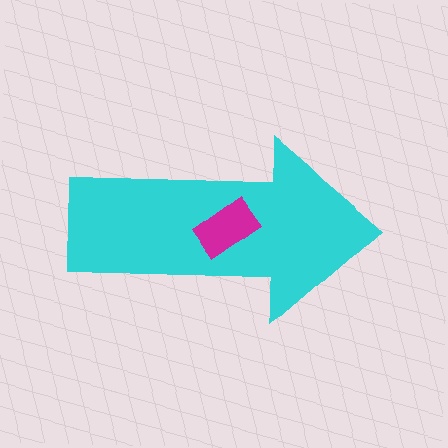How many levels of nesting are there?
2.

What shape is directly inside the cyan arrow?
The magenta rectangle.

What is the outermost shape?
The cyan arrow.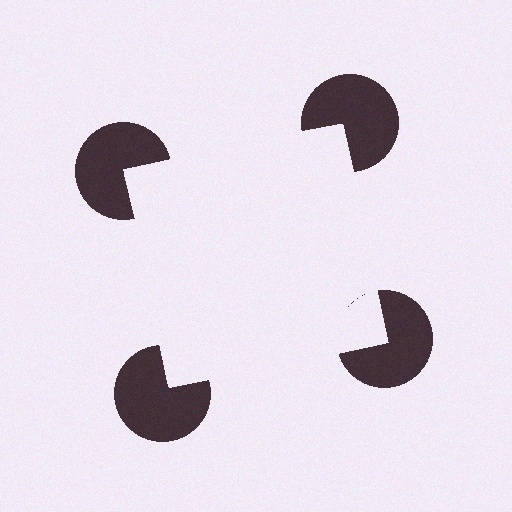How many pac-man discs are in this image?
There are 4 — one at each vertex of the illusory square.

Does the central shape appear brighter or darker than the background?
It typically appears slightly brighter than the background, even though no actual brightness change is drawn.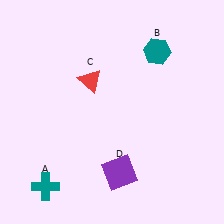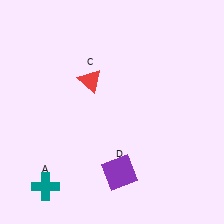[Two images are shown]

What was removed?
The teal hexagon (B) was removed in Image 2.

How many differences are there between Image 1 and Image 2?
There is 1 difference between the two images.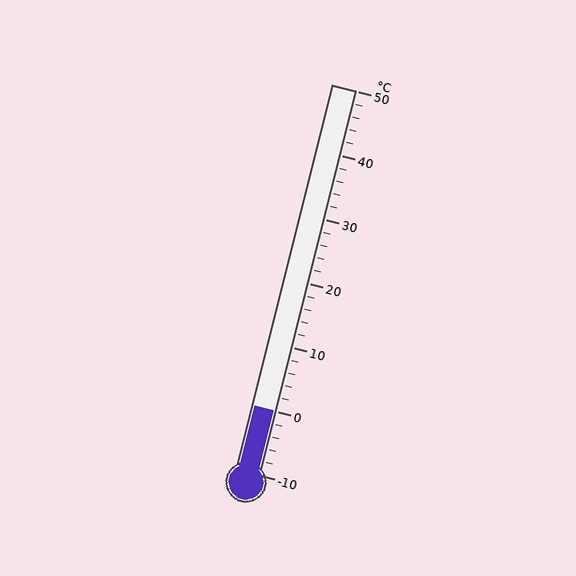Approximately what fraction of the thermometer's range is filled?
The thermometer is filled to approximately 15% of its range.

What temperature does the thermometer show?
The thermometer shows approximately 0°C.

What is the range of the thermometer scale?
The thermometer scale ranges from -10°C to 50°C.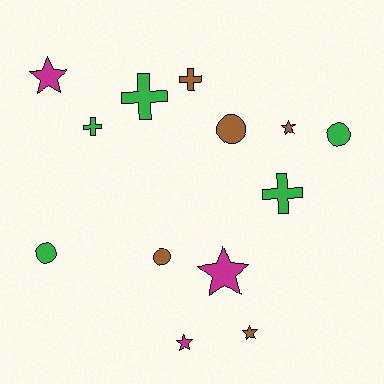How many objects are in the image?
There are 13 objects.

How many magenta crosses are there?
There are no magenta crosses.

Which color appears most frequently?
Brown, with 5 objects.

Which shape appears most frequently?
Star, with 5 objects.